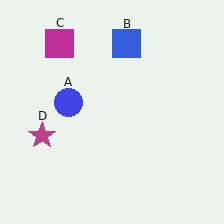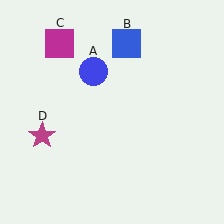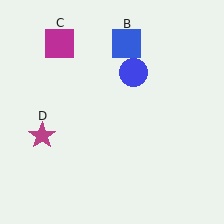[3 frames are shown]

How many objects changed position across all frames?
1 object changed position: blue circle (object A).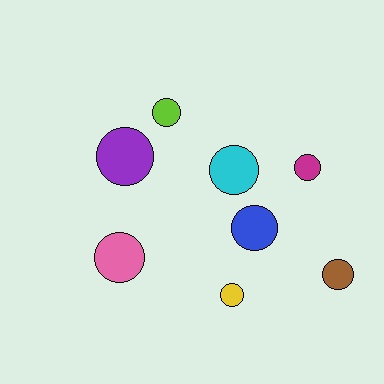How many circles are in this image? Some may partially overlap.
There are 8 circles.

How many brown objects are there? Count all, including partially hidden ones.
There is 1 brown object.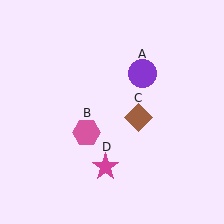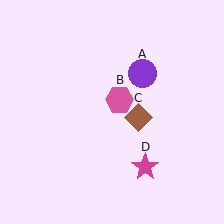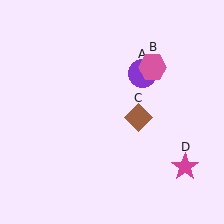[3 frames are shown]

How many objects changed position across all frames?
2 objects changed position: pink hexagon (object B), magenta star (object D).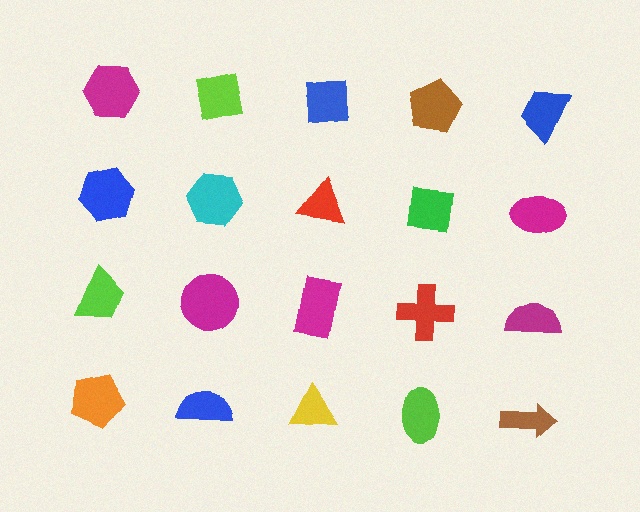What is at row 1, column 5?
A blue trapezoid.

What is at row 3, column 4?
A red cross.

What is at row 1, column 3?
A blue square.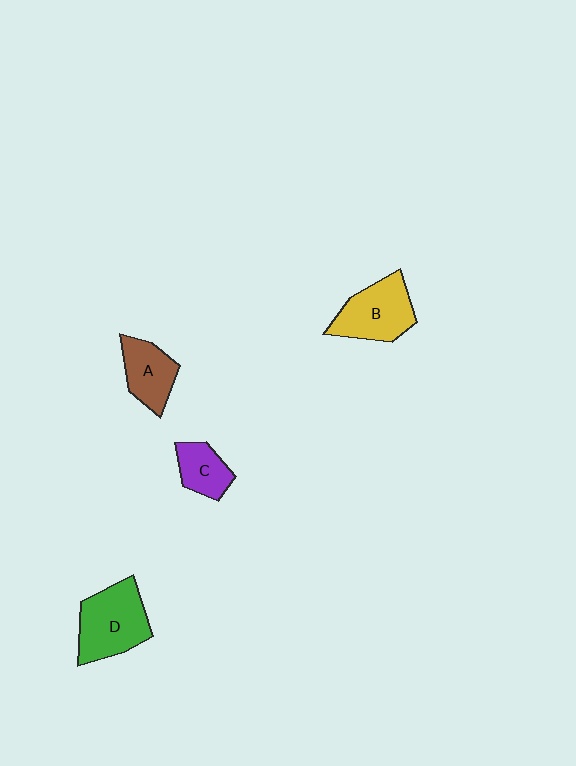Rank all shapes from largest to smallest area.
From largest to smallest: D (green), B (yellow), A (brown), C (purple).